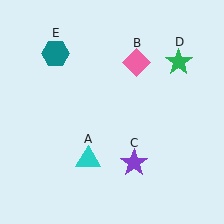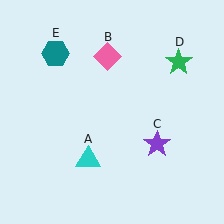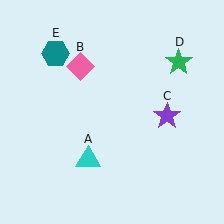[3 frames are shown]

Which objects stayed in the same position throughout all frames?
Cyan triangle (object A) and green star (object D) and teal hexagon (object E) remained stationary.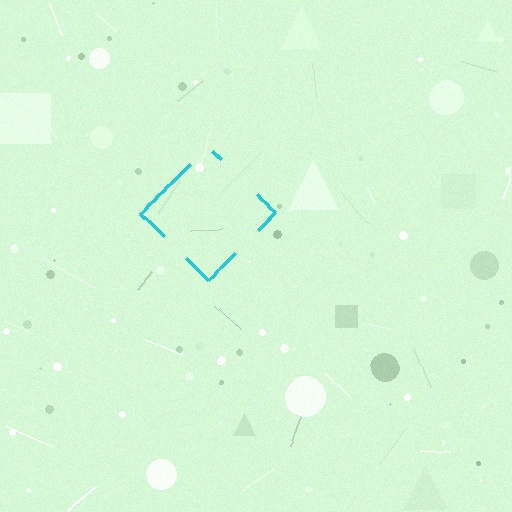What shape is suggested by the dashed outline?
The dashed outline suggests a diamond.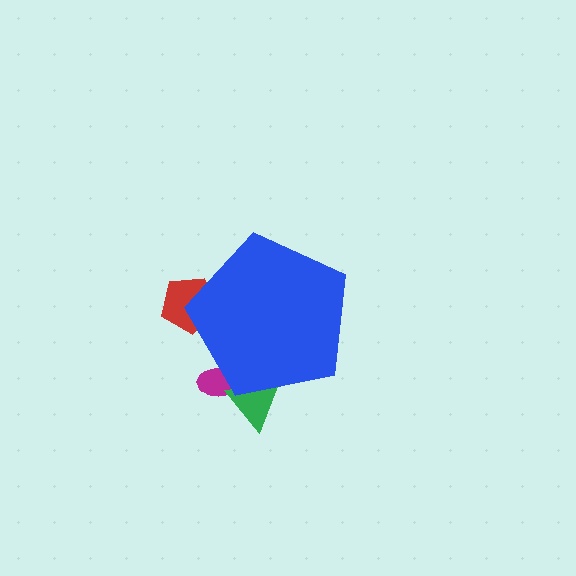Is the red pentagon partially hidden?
Yes, the red pentagon is partially hidden behind the blue pentagon.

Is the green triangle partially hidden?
Yes, the green triangle is partially hidden behind the blue pentagon.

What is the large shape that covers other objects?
A blue pentagon.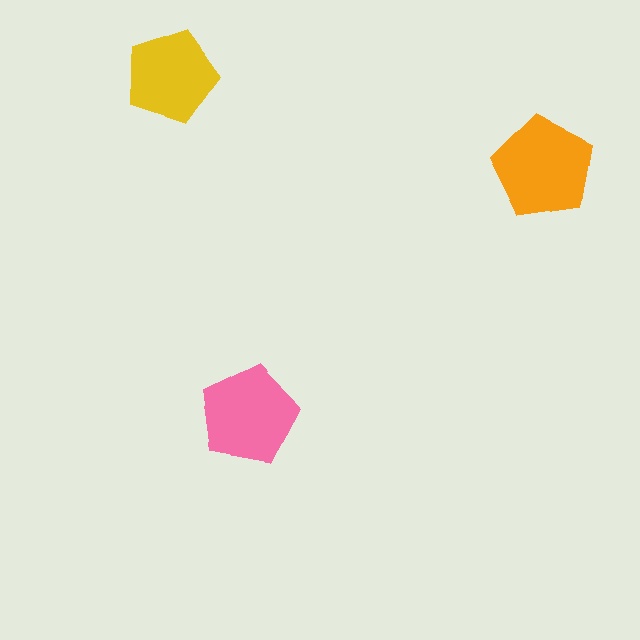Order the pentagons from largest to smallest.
the orange one, the pink one, the yellow one.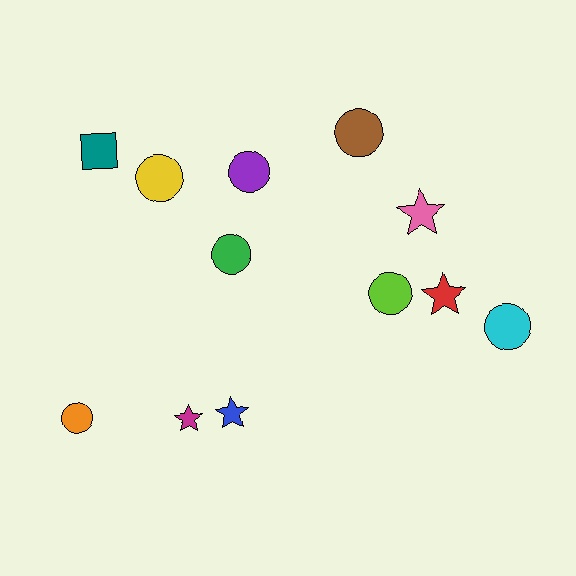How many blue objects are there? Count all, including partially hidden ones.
There is 1 blue object.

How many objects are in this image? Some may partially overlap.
There are 12 objects.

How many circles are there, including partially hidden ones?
There are 7 circles.